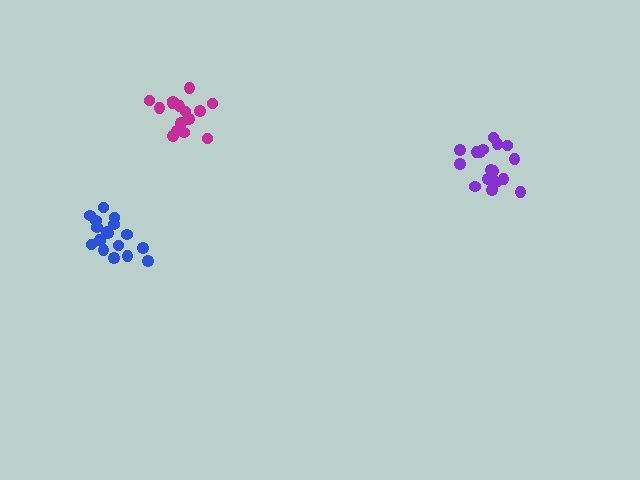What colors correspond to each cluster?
The clusters are colored: blue, purple, magenta.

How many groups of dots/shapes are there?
There are 3 groups.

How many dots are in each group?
Group 1: 18 dots, Group 2: 17 dots, Group 3: 15 dots (50 total).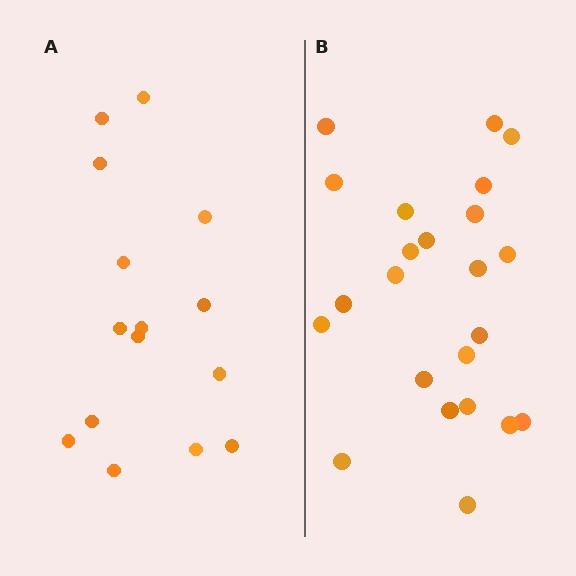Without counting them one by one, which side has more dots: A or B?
Region B (the right region) has more dots.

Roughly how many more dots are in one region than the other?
Region B has roughly 8 or so more dots than region A.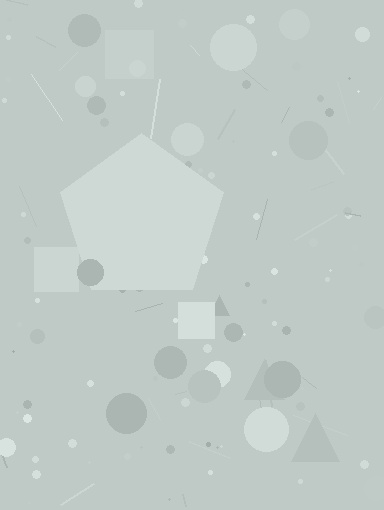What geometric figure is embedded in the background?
A pentagon is embedded in the background.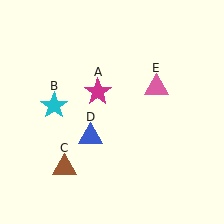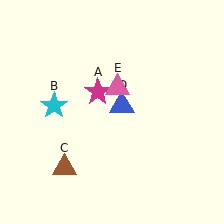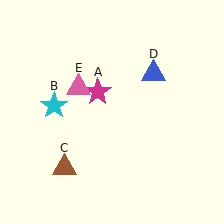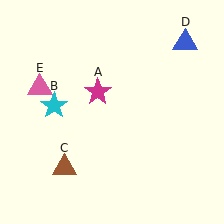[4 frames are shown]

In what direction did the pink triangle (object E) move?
The pink triangle (object E) moved left.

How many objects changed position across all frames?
2 objects changed position: blue triangle (object D), pink triangle (object E).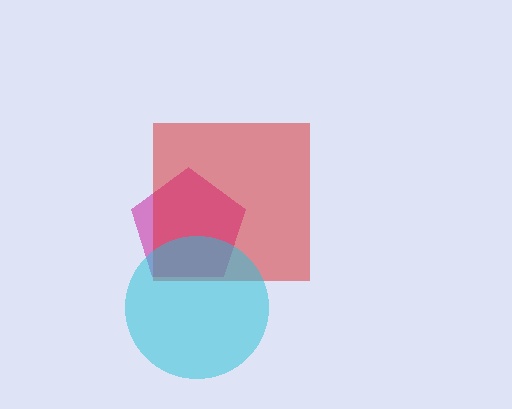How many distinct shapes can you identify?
There are 3 distinct shapes: a magenta pentagon, a red square, a cyan circle.